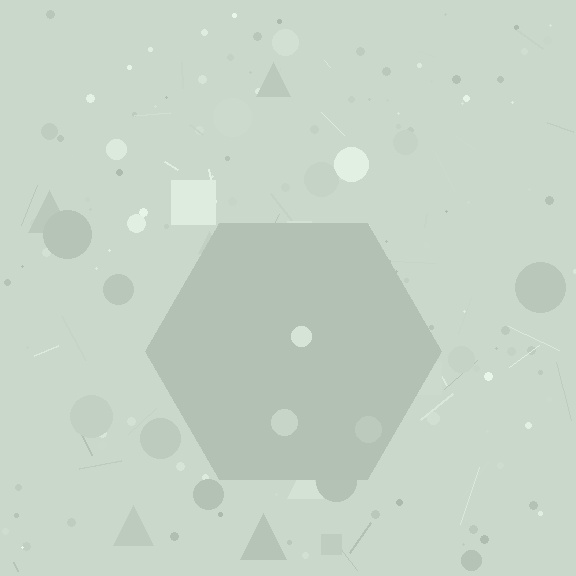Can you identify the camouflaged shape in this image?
The camouflaged shape is a hexagon.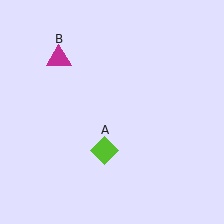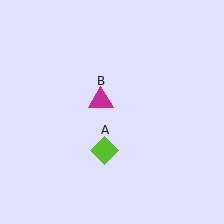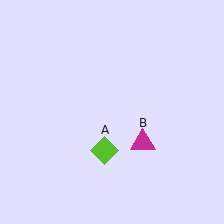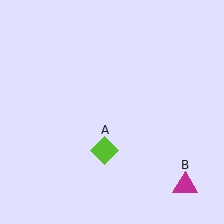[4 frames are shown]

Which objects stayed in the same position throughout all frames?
Lime diamond (object A) remained stationary.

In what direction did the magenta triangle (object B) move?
The magenta triangle (object B) moved down and to the right.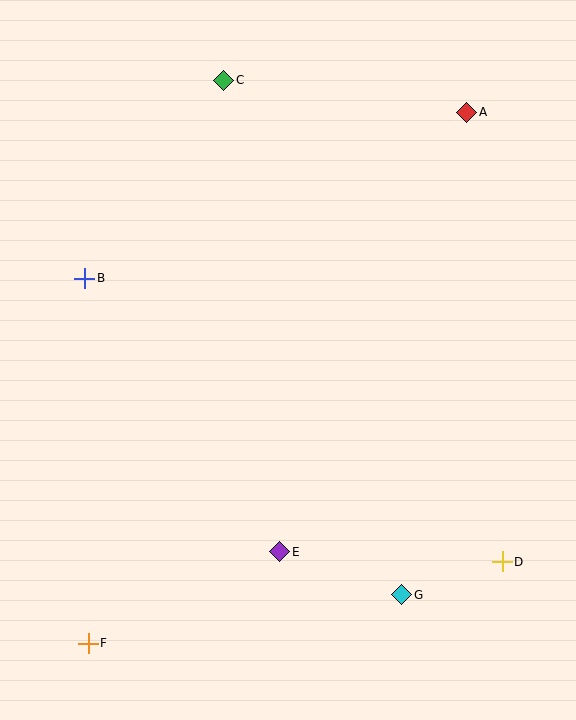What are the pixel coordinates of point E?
Point E is at (280, 552).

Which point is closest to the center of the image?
Point E at (280, 552) is closest to the center.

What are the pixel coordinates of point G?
Point G is at (402, 595).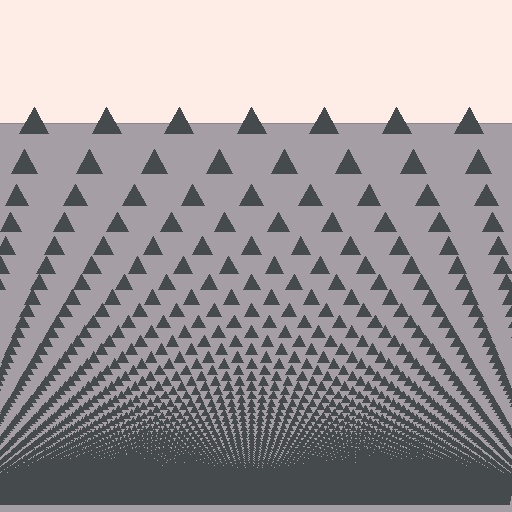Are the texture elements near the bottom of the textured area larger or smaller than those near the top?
Smaller. The gradient is inverted — elements near the bottom are smaller and denser.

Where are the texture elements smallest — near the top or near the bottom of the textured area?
Near the bottom.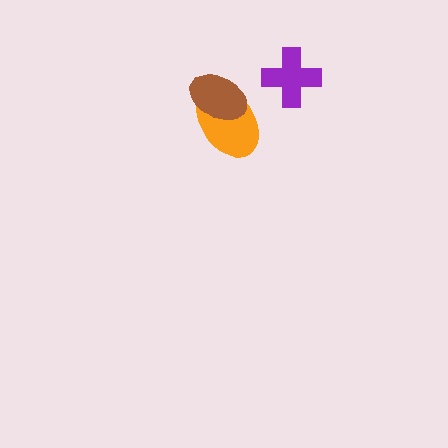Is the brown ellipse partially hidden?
No, no other shape covers it.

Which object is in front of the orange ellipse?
The brown ellipse is in front of the orange ellipse.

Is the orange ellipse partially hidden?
Yes, it is partially covered by another shape.